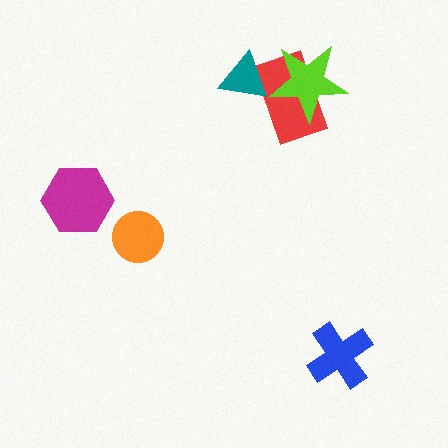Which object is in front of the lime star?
The teal triangle is in front of the lime star.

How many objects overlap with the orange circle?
0 objects overlap with the orange circle.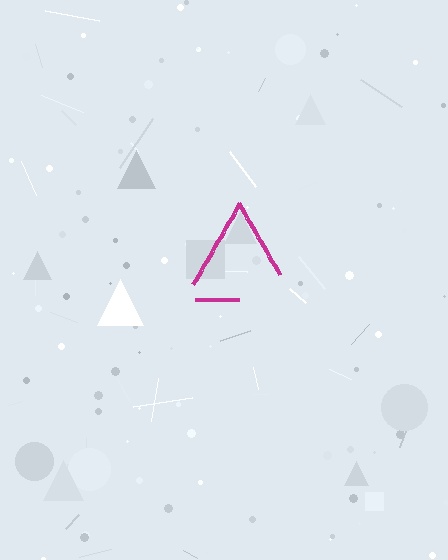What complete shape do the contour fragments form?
The contour fragments form a triangle.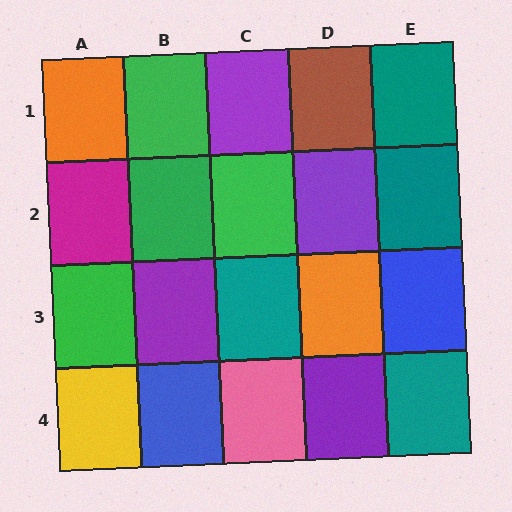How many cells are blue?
2 cells are blue.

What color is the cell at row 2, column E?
Teal.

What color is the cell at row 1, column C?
Purple.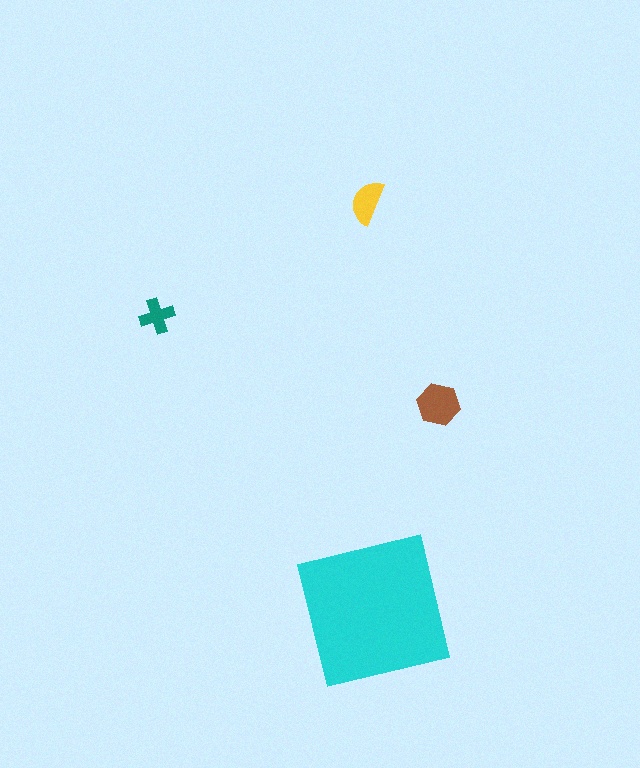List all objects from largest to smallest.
The cyan square, the brown hexagon, the yellow semicircle, the teal cross.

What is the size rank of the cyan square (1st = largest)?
1st.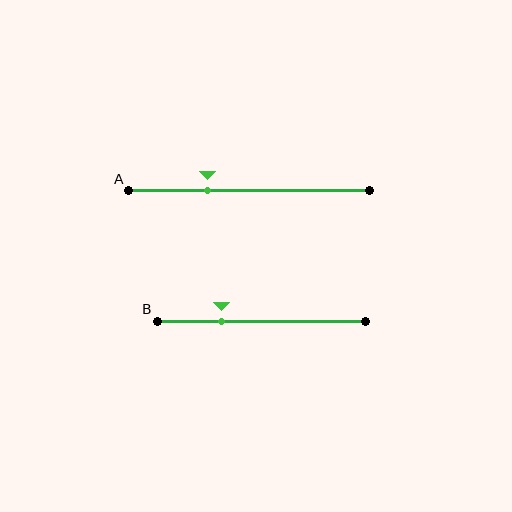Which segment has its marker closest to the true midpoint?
Segment A has its marker closest to the true midpoint.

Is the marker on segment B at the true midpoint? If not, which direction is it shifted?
No, the marker on segment B is shifted to the left by about 19% of the segment length.